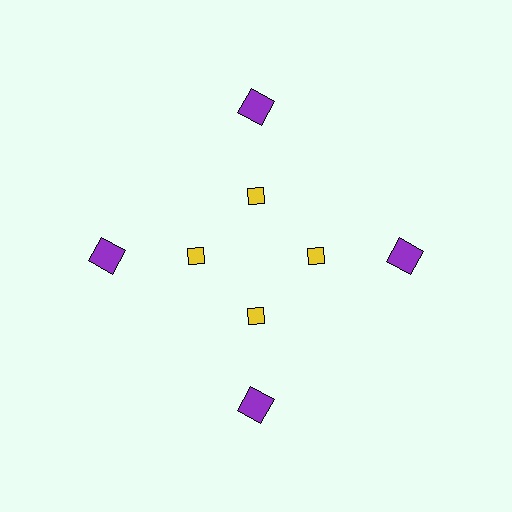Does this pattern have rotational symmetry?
Yes, this pattern has 4-fold rotational symmetry. It looks the same after rotating 90 degrees around the center.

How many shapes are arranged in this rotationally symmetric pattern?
There are 8 shapes, arranged in 4 groups of 2.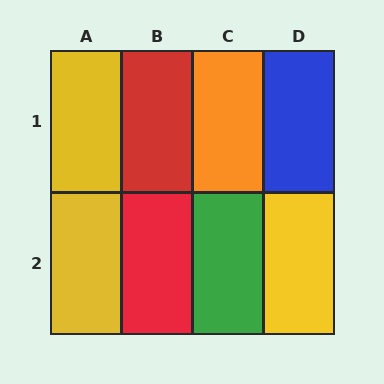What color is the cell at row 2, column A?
Yellow.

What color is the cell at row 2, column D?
Yellow.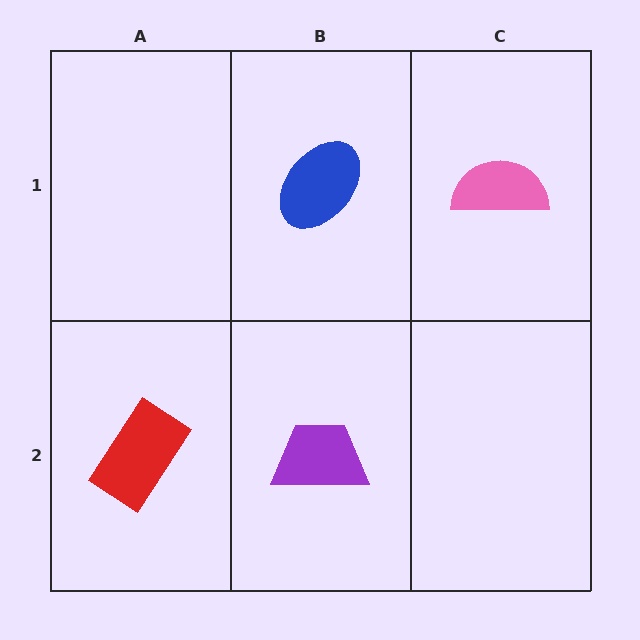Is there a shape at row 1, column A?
No, that cell is empty.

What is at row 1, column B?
A blue ellipse.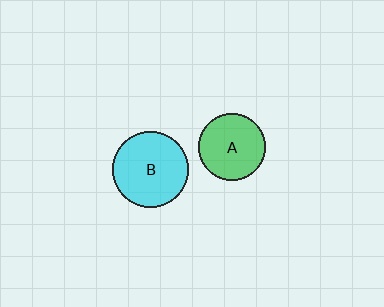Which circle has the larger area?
Circle B (cyan).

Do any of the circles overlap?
No, none of the circles overlap.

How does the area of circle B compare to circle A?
Approximately 1.3 times.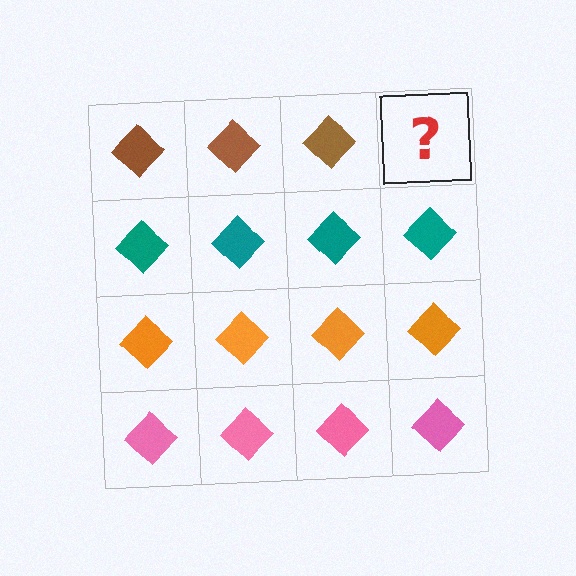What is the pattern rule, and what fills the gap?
The rule is that each row has a consistent color. The gap should be filled with a brown diamond.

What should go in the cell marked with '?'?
The missing cell should contain a brown diamond.